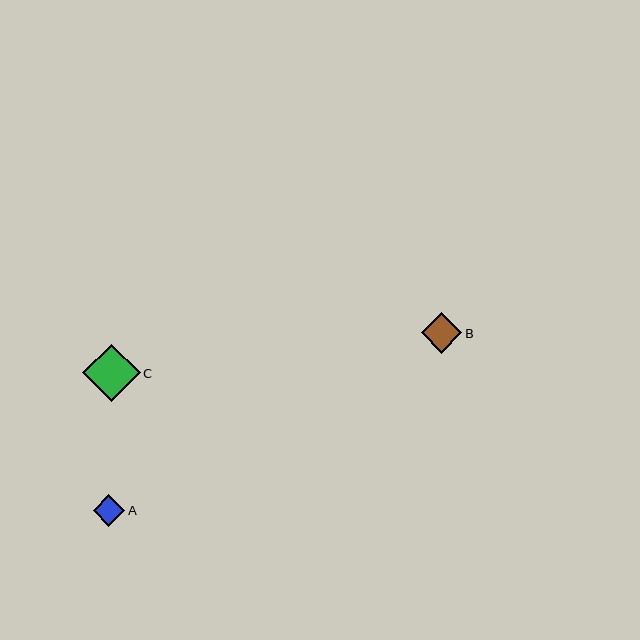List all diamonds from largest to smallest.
From largest to smallest: C, B, A.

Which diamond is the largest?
Diamond C is the largest with a size of approximately 58 pixels.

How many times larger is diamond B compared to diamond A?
Diamond B is approximately 1.3 times the size of diamond A.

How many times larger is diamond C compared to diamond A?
Diamond C is approximately 1.8 times the size of diamond A.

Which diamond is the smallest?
Diamond A is the smallest with a size of approximately 32 pixels.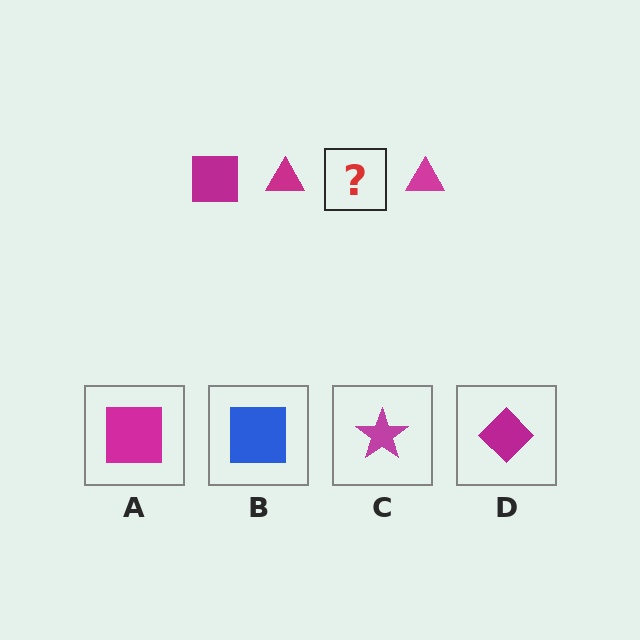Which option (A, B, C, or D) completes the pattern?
A.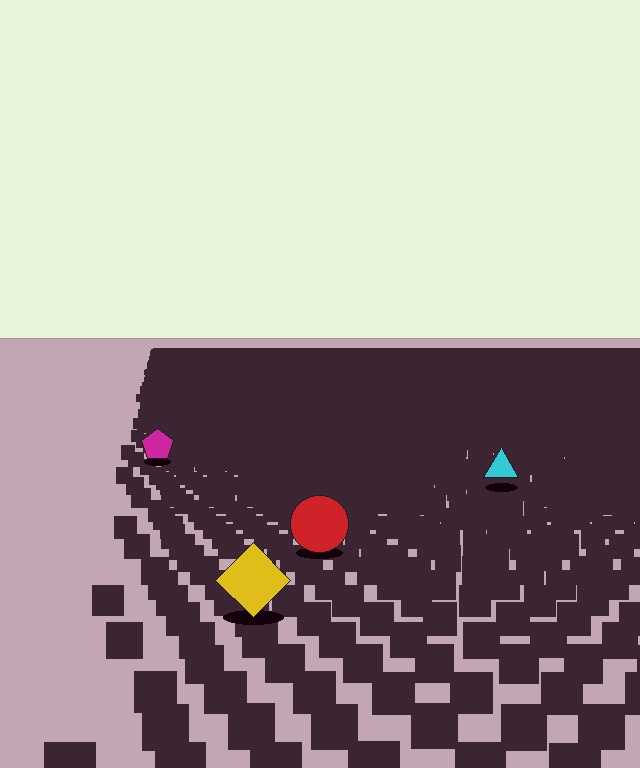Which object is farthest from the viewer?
The magenta pentagon is farthest from the viewer. It appears smaller and the ground texture around it is denser.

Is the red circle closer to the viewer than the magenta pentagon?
Yes. The red circle is closer — you can tell from the texture gradient: the ground texture is coarser near it.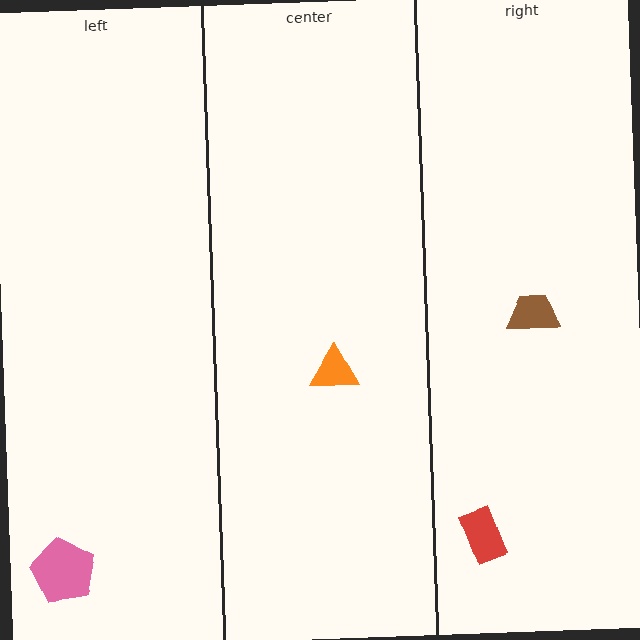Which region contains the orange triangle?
The center region.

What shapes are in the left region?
The pink pentagon.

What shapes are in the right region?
The red rectangle, the brown trapezoid.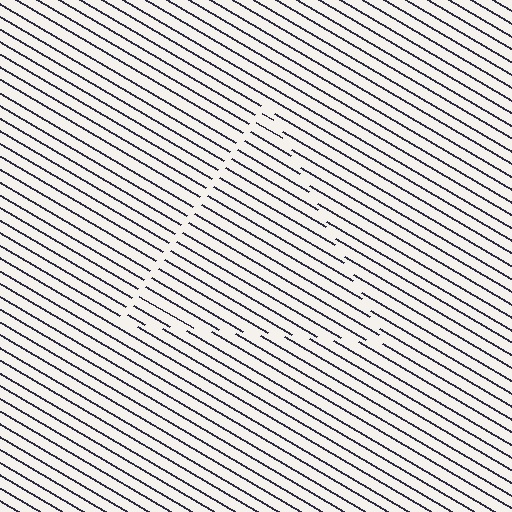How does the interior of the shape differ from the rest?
The interior of the shape contains the same grating, shifted by half a period — the contour is defined by the phase discontinuity where line-ends from the inner and outer gratings abut.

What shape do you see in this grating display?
An illusory triangle. The interior of the shape contains the same grating, shifted by half a period — the contour is defined by the phase discontinuity where line-ends from the inner and outer gratings abut.